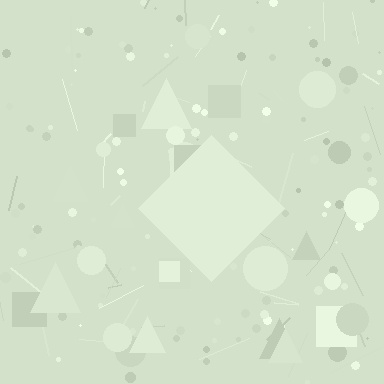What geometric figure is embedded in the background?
A diamond is embedded in the background.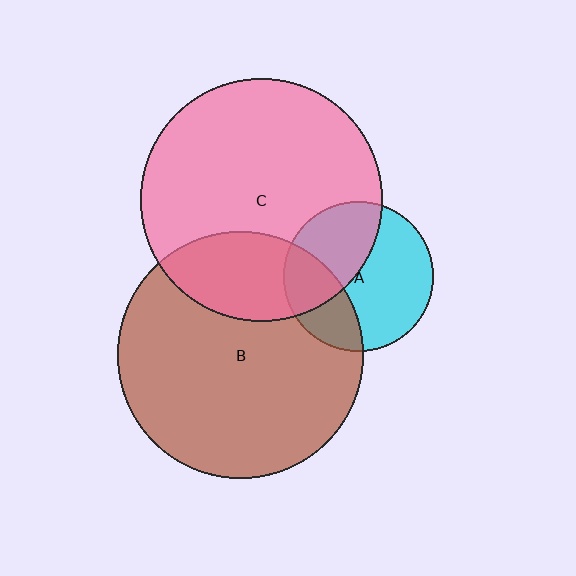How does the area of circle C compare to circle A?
Approximately 2.6 times.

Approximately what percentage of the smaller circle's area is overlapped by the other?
Approximately 30%.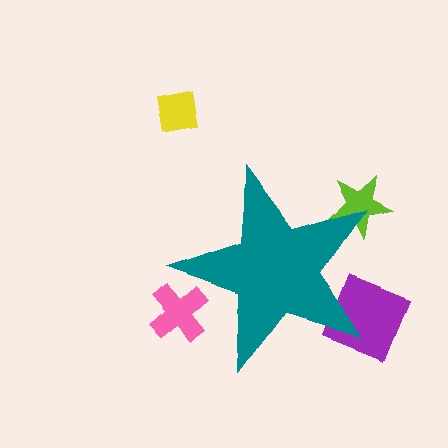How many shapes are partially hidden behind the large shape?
3 shapes are partially hidden.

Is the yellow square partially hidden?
No, the yellow square is fully visible.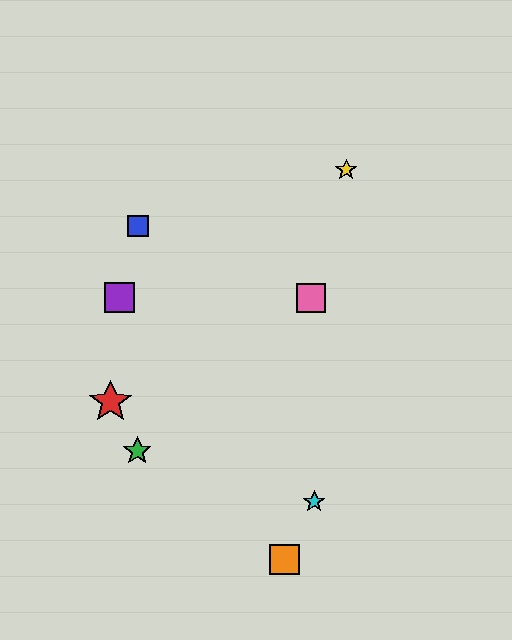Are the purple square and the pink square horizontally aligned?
Yes, both are at y≈298.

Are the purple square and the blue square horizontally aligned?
No, the purple square is at y≈298 and the blue square is at y≈226.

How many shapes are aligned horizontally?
2 shapes (the purple square, the pink square) are aligned horizontally.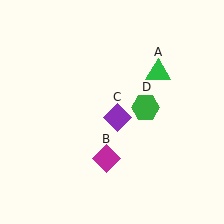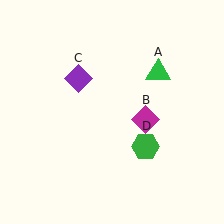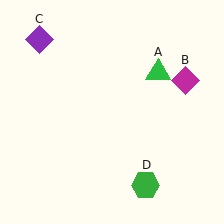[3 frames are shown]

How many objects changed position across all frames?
3 objects changed position: magenta diamond (object B), purple diamond (object C), green hexagon (object D).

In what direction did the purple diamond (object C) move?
The purple diamond (object C) moved up and to the left.